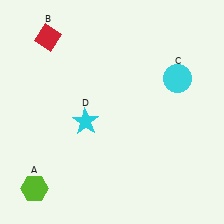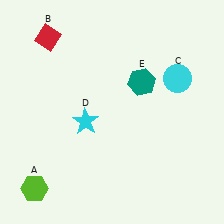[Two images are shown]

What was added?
A teal hexagon (E) was added in Image 2.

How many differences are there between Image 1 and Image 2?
There is 1 difference between the two images.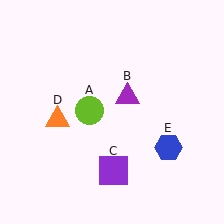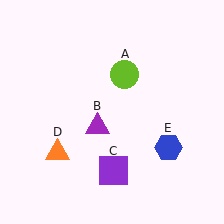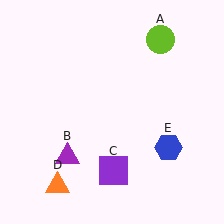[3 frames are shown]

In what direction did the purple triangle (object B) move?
The purple triangle (object B) moved down and to the left.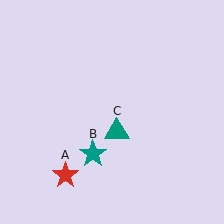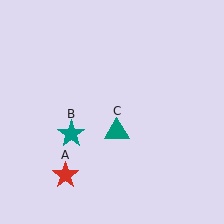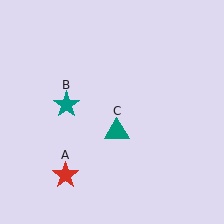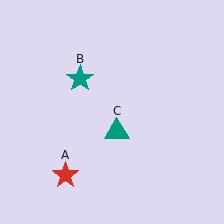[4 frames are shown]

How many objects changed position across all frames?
1 object changed position: teal star (object B).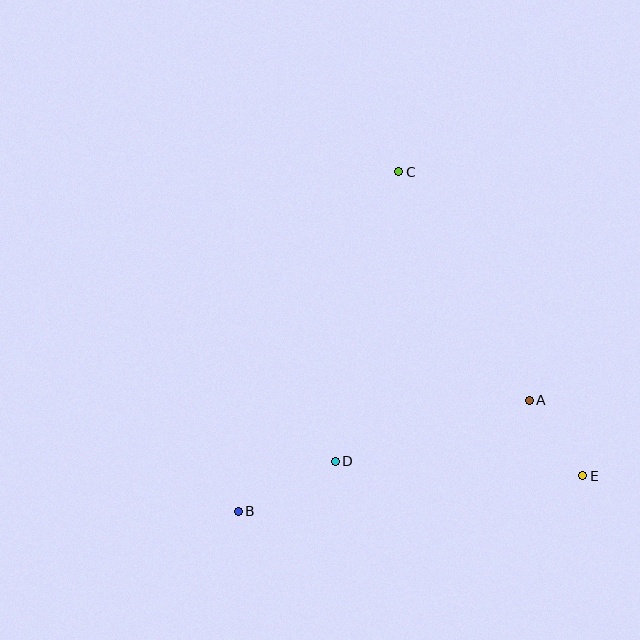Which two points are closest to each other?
Points A and E are closest to each other.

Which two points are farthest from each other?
Points B and C are farthest from each other.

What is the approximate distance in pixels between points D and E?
The distance between D and E is approximately 248 pixels.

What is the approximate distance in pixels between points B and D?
The distance between B and D is approximately 109 pixels.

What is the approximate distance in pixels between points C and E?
The distance between C and E is approximately 355 pixels.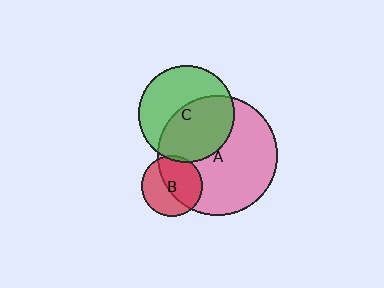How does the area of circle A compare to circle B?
Approximately 3.9 times.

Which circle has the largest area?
Circle A (pink).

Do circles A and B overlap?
Yes.